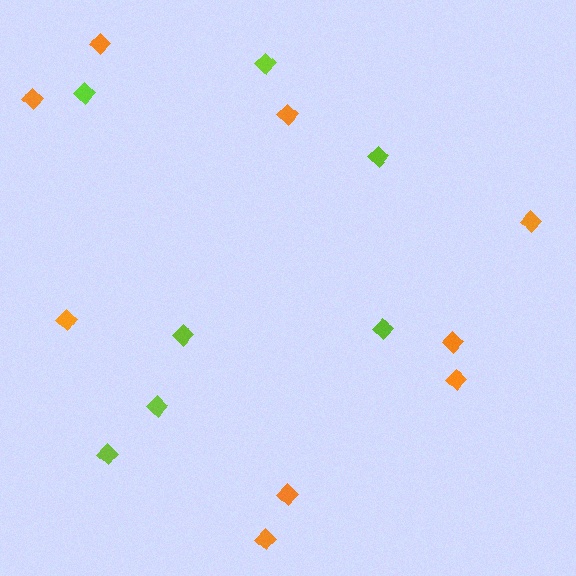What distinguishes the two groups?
There are 2 groups: one group of lime diamonds (7) and one group of orange diamonds (9).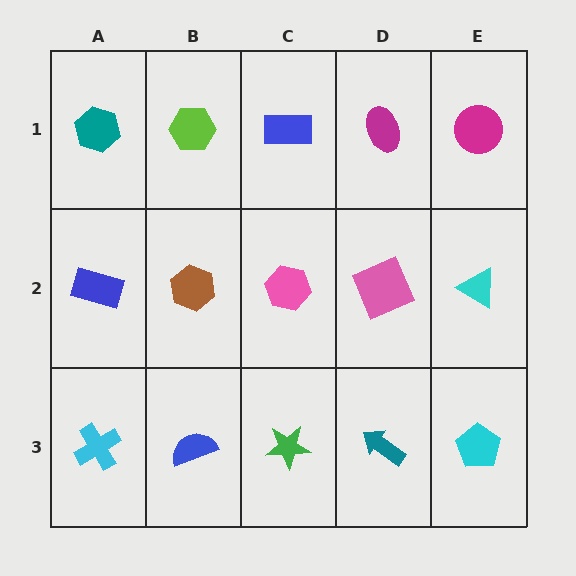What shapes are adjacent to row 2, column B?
A lime hexagon (row 1, column B), a blue semicircle (row 3, column B), a blue rectangle (row 2, column A), a pink hexagon (row 2, column C).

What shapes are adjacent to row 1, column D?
A pink square (row 2, column D), a blue rectangle (row 1, column C), a magenta circle (row 1, column E).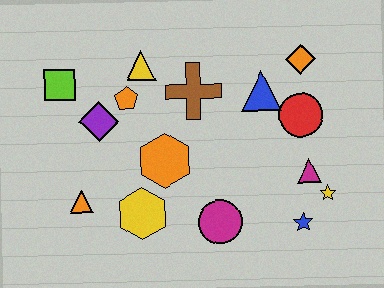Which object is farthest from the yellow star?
The lime square is farthest from the yellow star.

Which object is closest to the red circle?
The blue triangle is closest to the red circle.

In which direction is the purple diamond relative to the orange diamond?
The purple diamond is to the left of the orange diamond.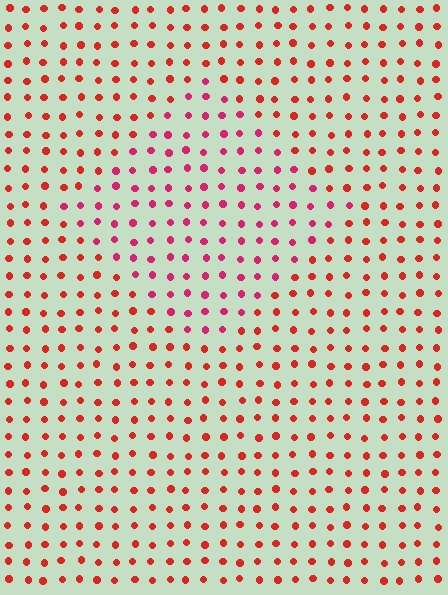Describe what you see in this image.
The image is filled with small red elements in a uniform arrangement. A diamond-shaped region is visible where the elements are tinted to a slightly different hue, forming a subtle color boundary.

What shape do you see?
I see a diamond.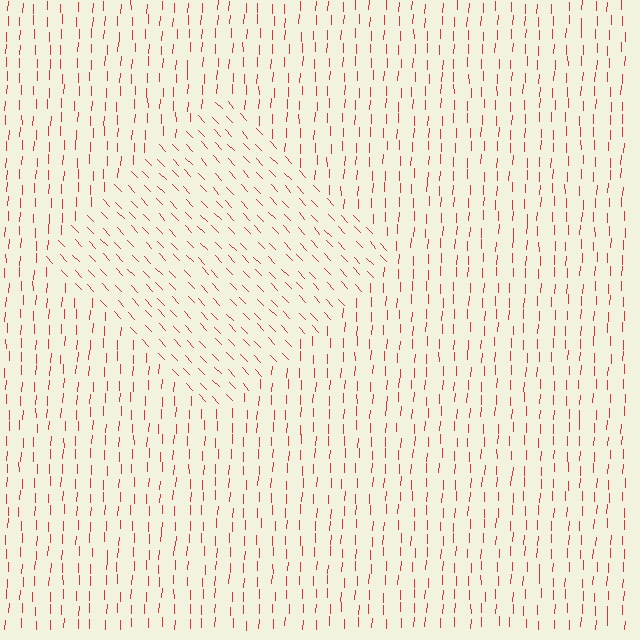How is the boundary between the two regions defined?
The boundary is defined purely by a change in line orientation (approximately 45 degrees difference). All lines are the same color and thickness.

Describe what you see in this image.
The image is filled with small red line segments. A diamond region in the image has lines oriented differently from the surrounding lines, creating a visible texture boundary.